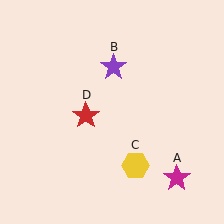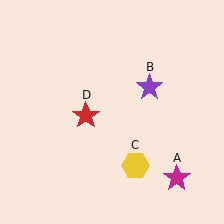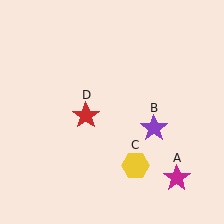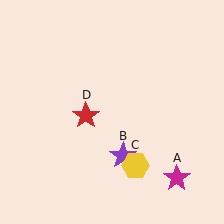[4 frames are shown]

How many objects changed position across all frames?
1 object changed position: purple star (object B).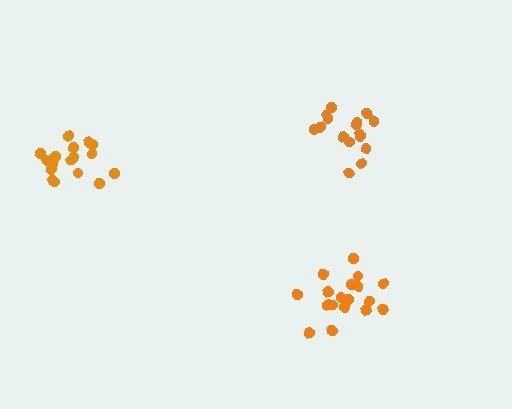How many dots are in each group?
Group 1: 18 dots, Group 2: 17 dots, Group 3: 16 dots (51 total).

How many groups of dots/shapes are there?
There are 3 groups.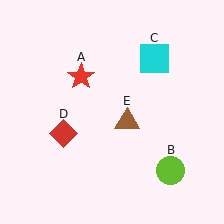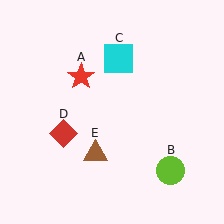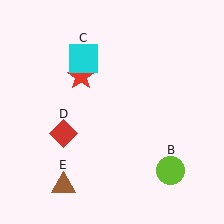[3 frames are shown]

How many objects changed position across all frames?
2 objects changed position: cyan square (object C), brown triangle (object E).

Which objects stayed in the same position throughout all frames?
Red star (object A) and lime circle (object B) and red diamond (object D) remained stationary.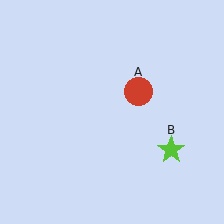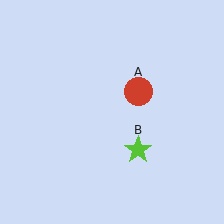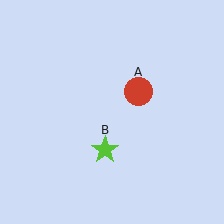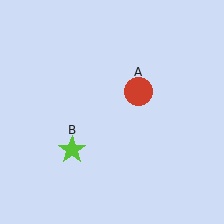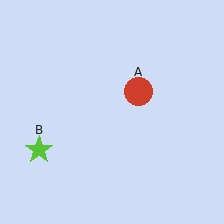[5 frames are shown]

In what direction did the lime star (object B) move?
The lime star (object B) moved left.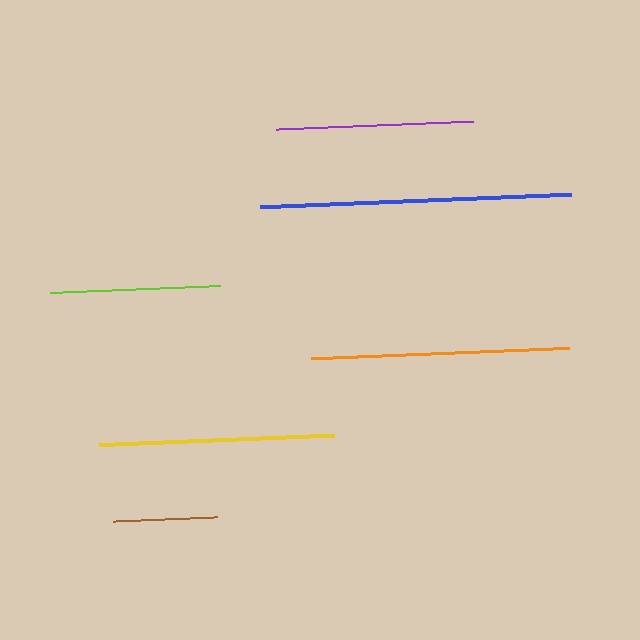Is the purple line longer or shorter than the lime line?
The purple line is longer than the lime line.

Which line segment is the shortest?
The brown line is the shortest at approximately 104 pixels.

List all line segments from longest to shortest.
From longest to shortest: blue, orange, yellow, purple, lime, brown.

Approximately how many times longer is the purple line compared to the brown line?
The purple line is approximately 1.9 times the length of the brown line.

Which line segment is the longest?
The blue line is the longest at approximately 311 pixels.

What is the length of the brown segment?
The brown segment is approximately 104 pixels long.